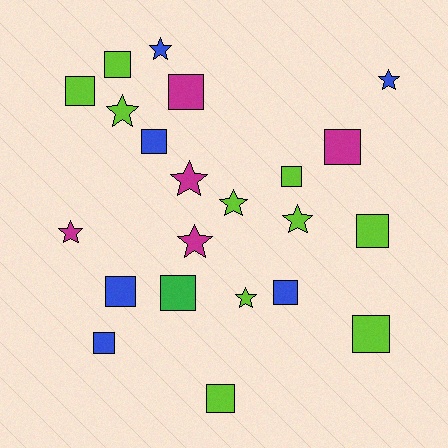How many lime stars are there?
There are 4 lime stars.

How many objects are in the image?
There are 22 objects.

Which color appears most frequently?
Lime, with 10 objects.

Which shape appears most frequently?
Square, with 13 objects.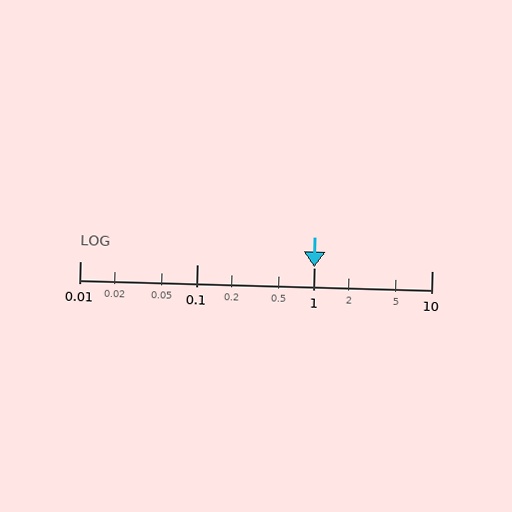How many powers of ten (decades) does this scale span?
The scale spans 3 decades, from 0.01 to 10.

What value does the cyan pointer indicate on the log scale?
The pointer indicates approximately 1.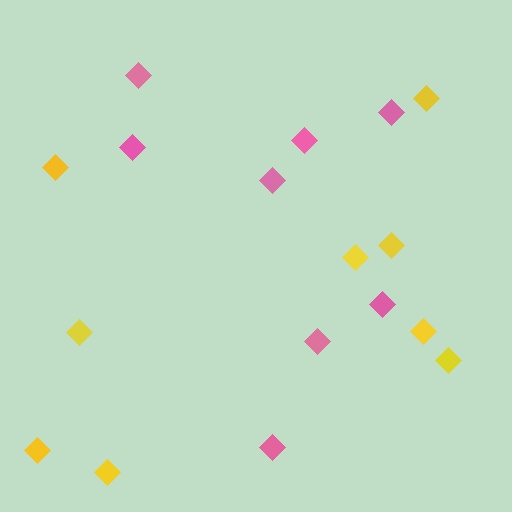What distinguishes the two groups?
There are 2 groups: one group of pink diamonds (8) and one group of yellow diamonds (9).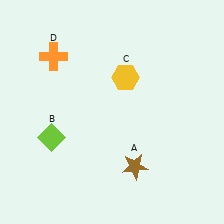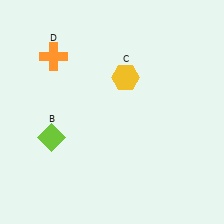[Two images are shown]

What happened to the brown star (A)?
The brown star (A) was removed in Image 2. It was in the bottom-right area of Image 1.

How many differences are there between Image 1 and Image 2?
There is 1 difference between the two images.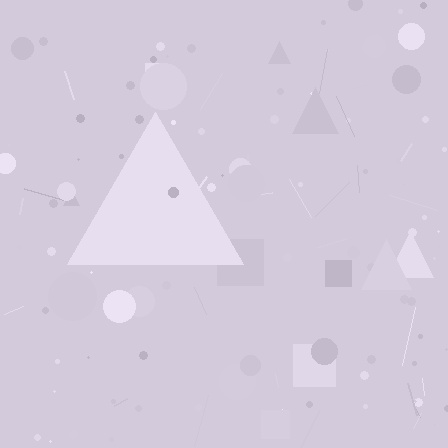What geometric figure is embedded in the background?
A triangle is embedded in the background.